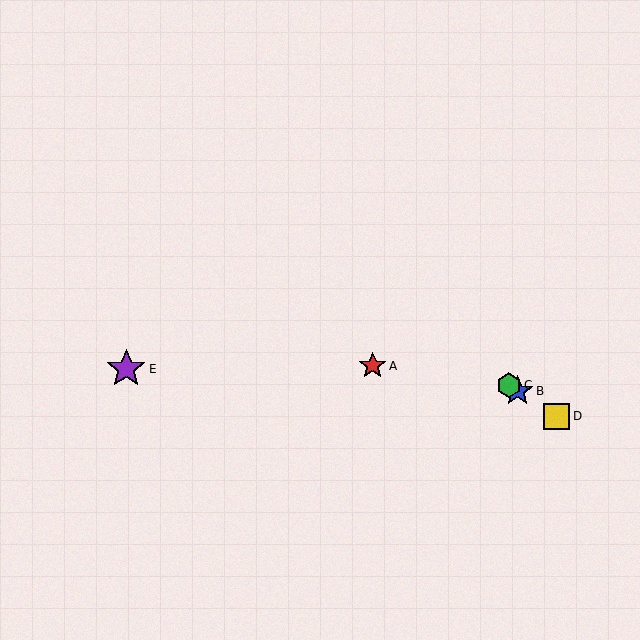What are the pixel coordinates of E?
Object E is at (126, 369).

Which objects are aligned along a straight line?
Objects B, C, D are aligned along a straight line.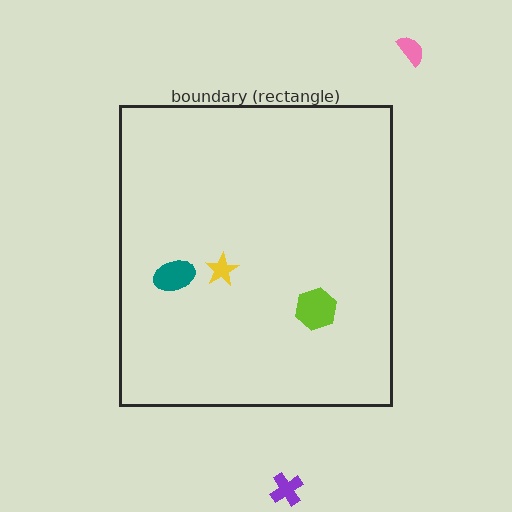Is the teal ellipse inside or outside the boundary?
Inside.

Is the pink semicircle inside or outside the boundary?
Outside.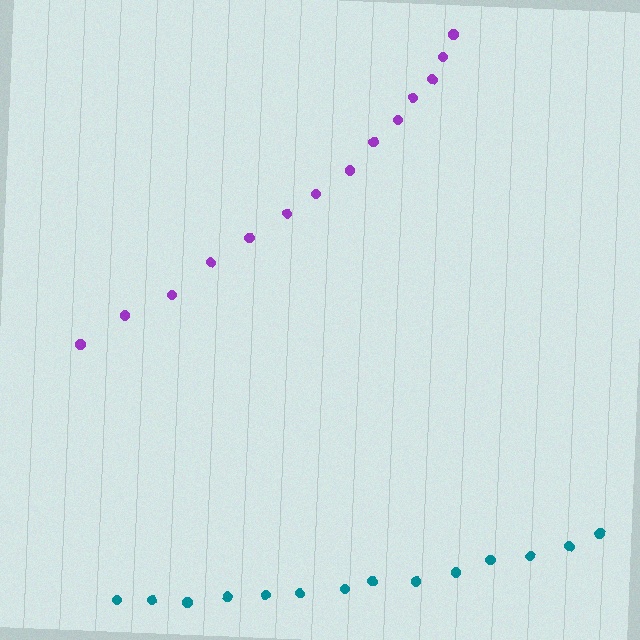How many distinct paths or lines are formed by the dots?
There are 2 distinct paths.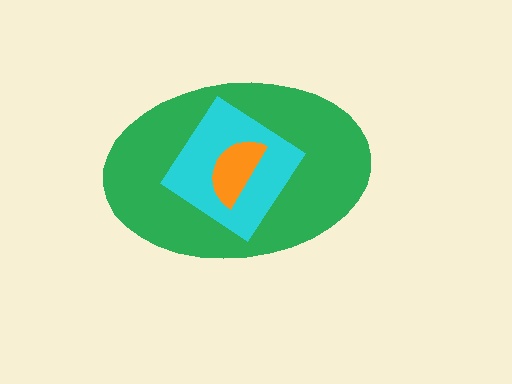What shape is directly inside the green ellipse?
The cyan diamond.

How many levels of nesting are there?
3.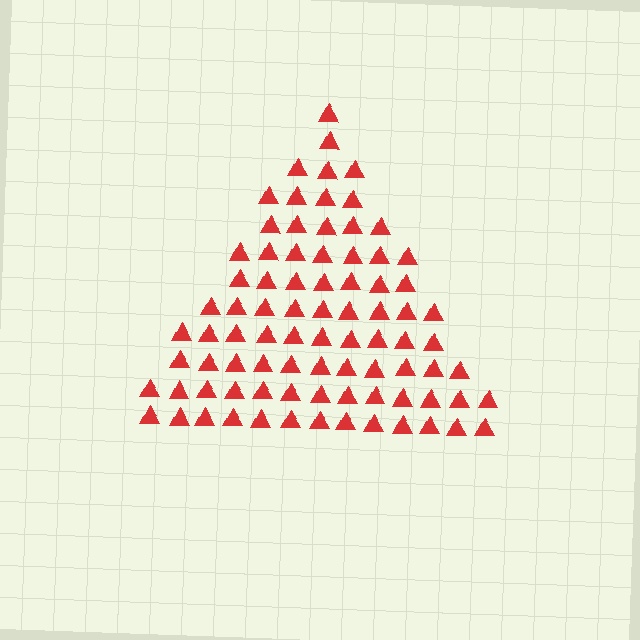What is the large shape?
The large shape is a triangle.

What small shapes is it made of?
It is made of small triangles.